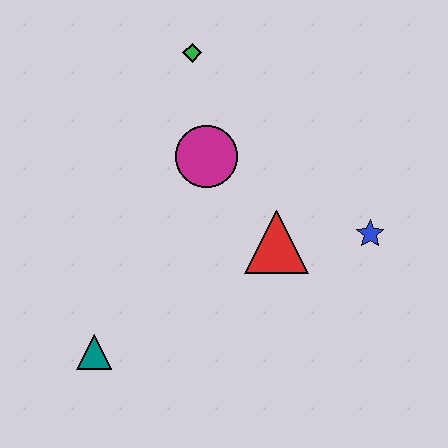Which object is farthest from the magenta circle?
The teal triangle is farthest from the magenta circle.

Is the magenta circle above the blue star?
Yes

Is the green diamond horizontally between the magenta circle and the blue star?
No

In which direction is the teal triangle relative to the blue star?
The teal triangle is to the left of the blue star.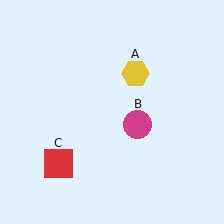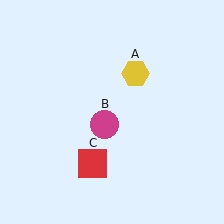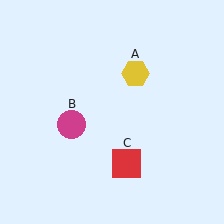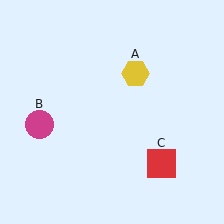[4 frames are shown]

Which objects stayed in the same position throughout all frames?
Yellow hexagon (object A) remained stationary.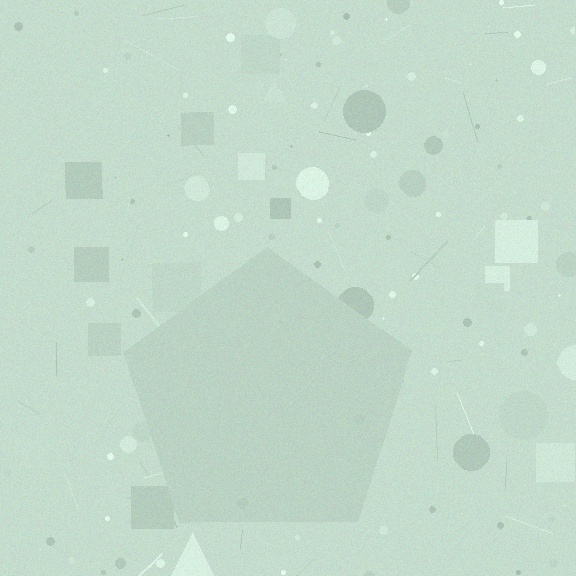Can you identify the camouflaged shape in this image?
The camouflaged shape is a pentagon.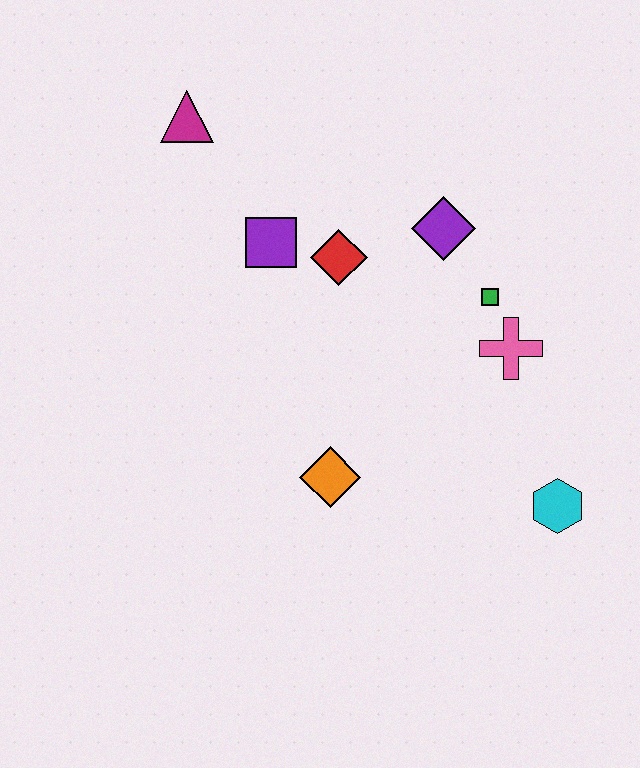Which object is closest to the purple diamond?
The green square is closest to the purple diamond.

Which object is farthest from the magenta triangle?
The cyan hexagon is farthest from the magenta triangle.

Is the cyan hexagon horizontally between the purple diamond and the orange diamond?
No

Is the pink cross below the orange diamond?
No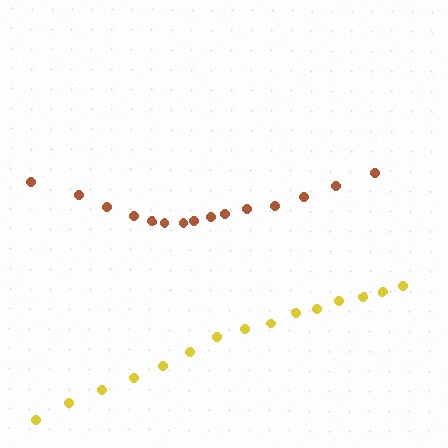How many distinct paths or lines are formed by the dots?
There are 2 distinct paths.